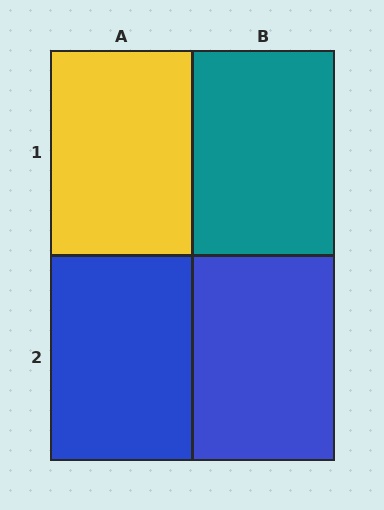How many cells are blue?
2 cells are blue.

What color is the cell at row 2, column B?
Blue.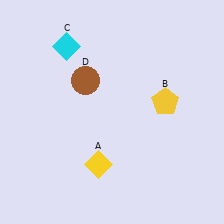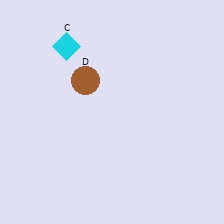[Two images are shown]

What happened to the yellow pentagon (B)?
The yellow pentagon (B) was removed in Image 2. It was in the top-right area of Image 1.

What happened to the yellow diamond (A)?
The yellow diamond (A) was removed in Image 2. It was in the bottom-left area of Image 1.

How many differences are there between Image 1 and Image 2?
There are 2 differences between the two images.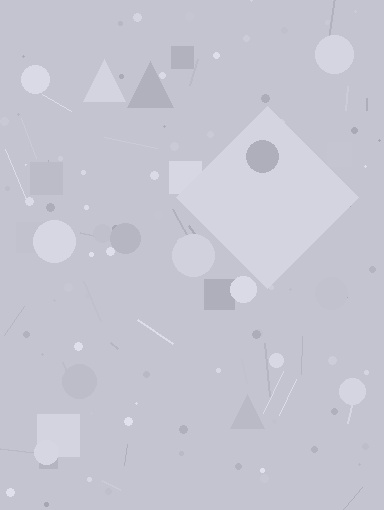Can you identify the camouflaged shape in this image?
The camouflaged shape is a diamond.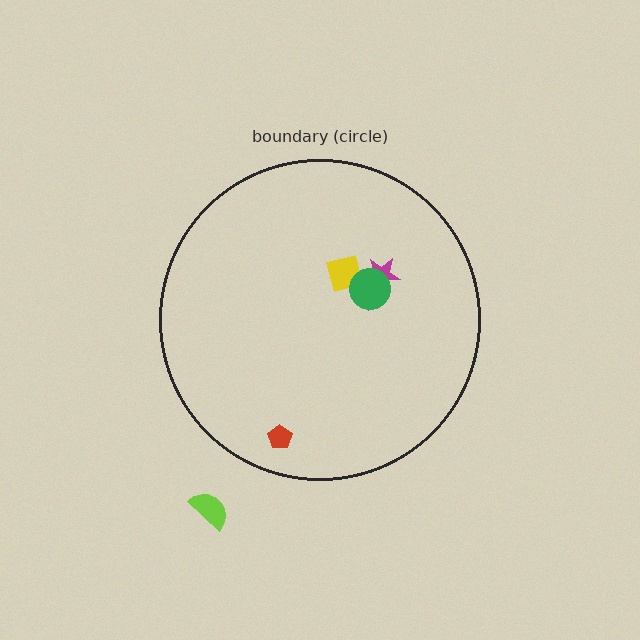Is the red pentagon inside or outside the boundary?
Inside.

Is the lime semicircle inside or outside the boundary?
Outside.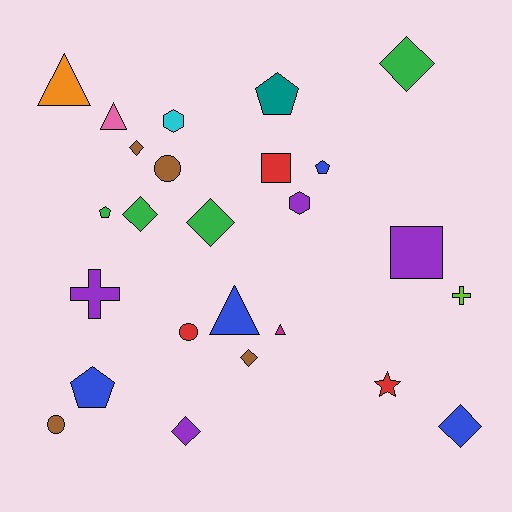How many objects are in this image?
There are 25 objects.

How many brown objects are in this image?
There are 4 brown objects.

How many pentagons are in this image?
There are 4 pentagons.